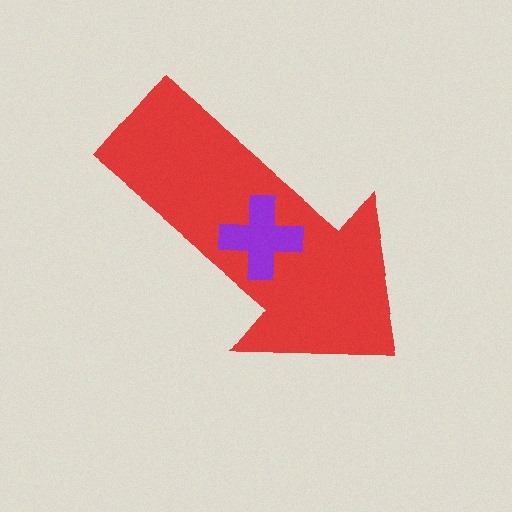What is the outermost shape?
The red arrow.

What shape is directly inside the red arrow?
The purple cross.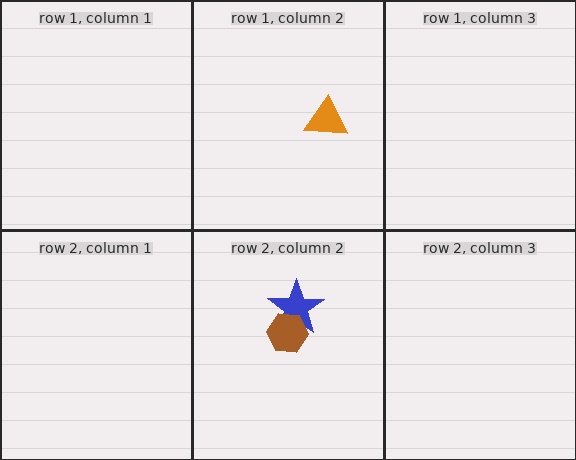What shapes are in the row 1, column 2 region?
The orange triangle.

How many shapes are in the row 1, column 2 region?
1.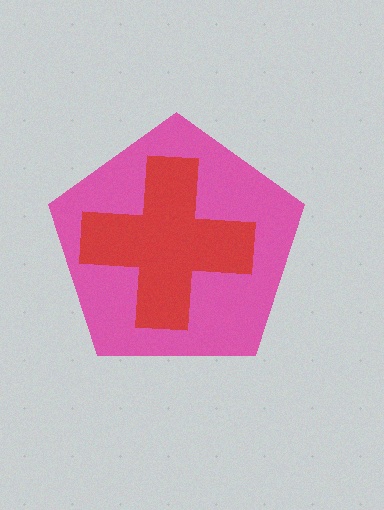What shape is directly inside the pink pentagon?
The red cross.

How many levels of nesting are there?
2.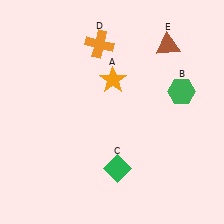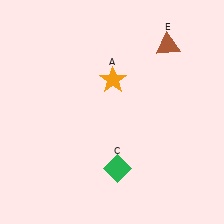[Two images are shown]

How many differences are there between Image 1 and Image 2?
There are 2 differences between the two images.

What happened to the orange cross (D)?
The orange cross (D) was removed in Image 2. It was in the top-left area of Image 1.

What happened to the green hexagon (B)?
The green hexagon (B) was removed in Image 2. It was in the top-right area of Image 1.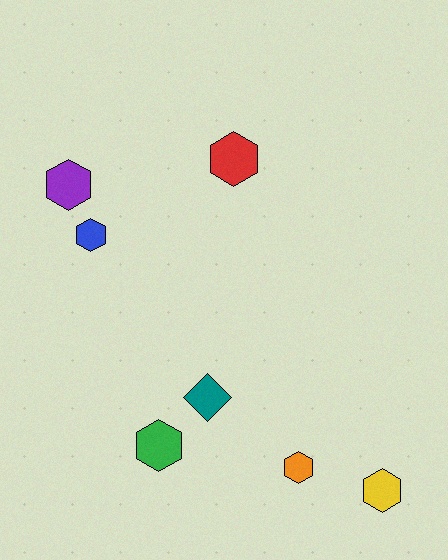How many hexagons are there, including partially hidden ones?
There are 6 hexagons.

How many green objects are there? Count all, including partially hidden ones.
There is 1 green object.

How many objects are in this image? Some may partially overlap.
There are 7 objects.